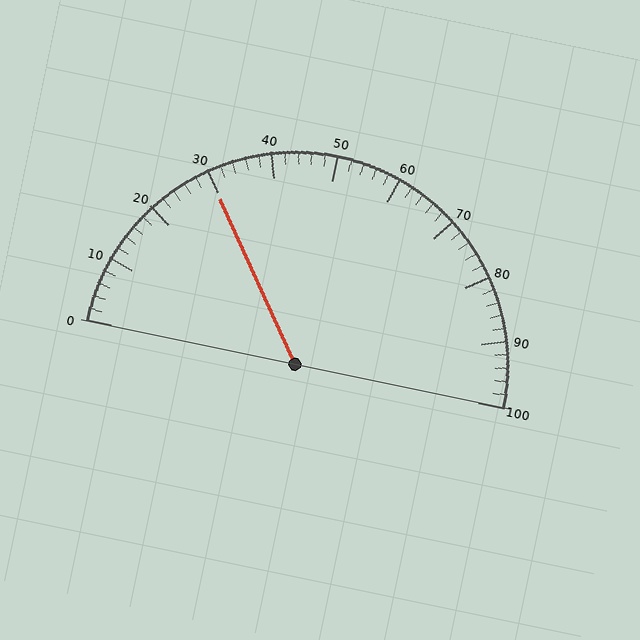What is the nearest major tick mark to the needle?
The nearest major tick mark is 30.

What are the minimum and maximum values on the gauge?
The gauge ranges from 0 to 100.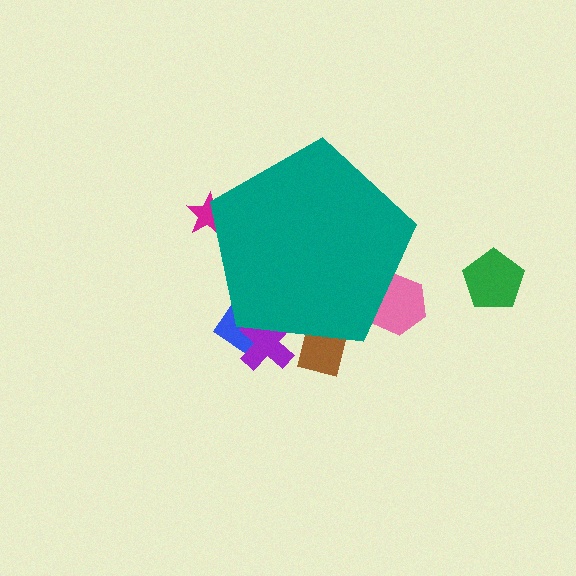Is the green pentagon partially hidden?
No, the green pentagon is fully visible.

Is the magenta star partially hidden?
Yes, the magenta star is partially hidden behind the teal pentagon.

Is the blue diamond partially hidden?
Yes, the blue diamond is partially hidden behind the teal pentagon.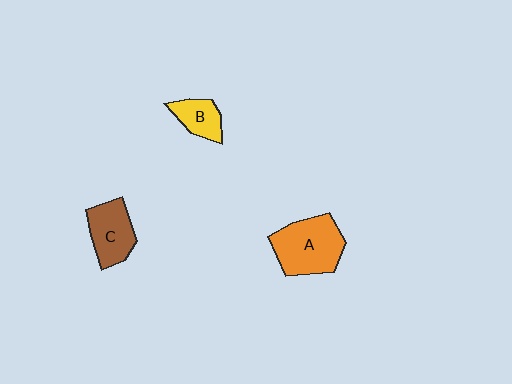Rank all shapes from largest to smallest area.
From largest to smallest: A (orange), C (brown), B (yellow).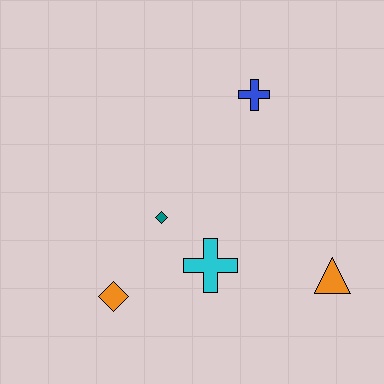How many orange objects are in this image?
There are 2 orange objects.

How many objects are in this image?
There are 5 objects.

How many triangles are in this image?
There is 1 triangle.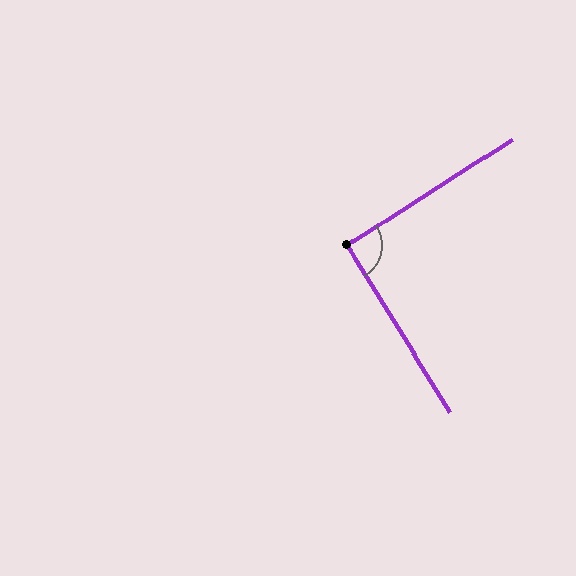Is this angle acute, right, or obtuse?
It is approximately a right angle.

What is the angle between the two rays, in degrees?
Approximately 91 degrees.